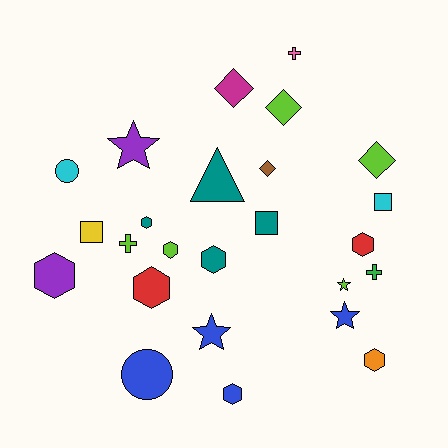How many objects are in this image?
There are 25 objects.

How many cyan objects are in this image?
There are 2 cyan objects.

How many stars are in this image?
There are 4 stars.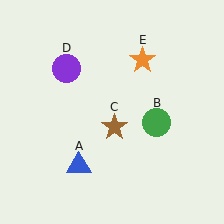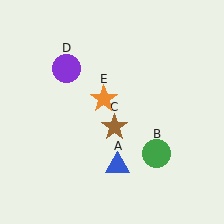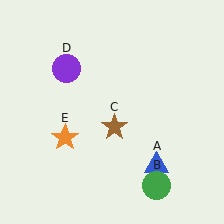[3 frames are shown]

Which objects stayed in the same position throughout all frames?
Brown star (object C) and purple circle (object D) remained stationary.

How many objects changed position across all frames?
3 objects changed position: blue triangle (object A), green circle (object B), orange star (object E).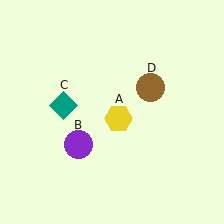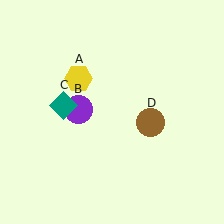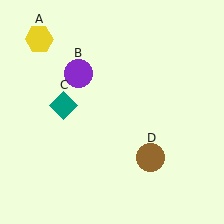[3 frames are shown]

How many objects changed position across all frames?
3 objects changed position: yellow hexagon (object A), purple circle (object B), brown circle (object D).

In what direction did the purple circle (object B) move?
The purple circle (object B) moved up.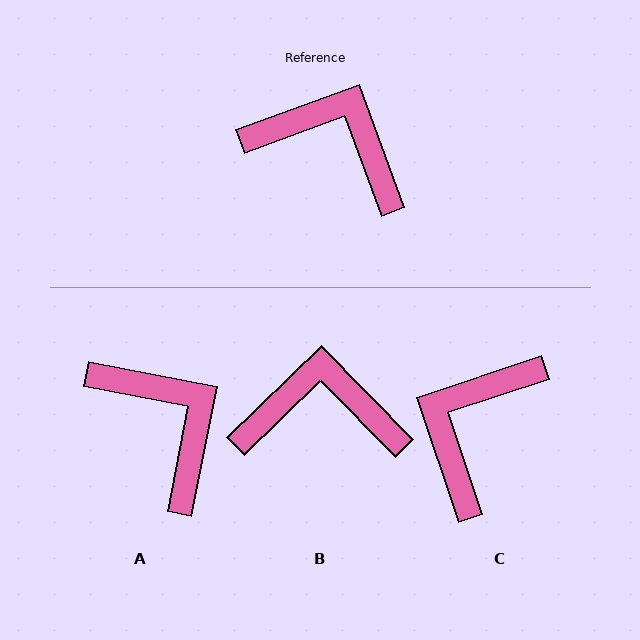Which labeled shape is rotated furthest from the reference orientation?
C, about 88 degrees away.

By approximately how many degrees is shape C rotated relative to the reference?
Approximately 88 degrees counter-clockwise.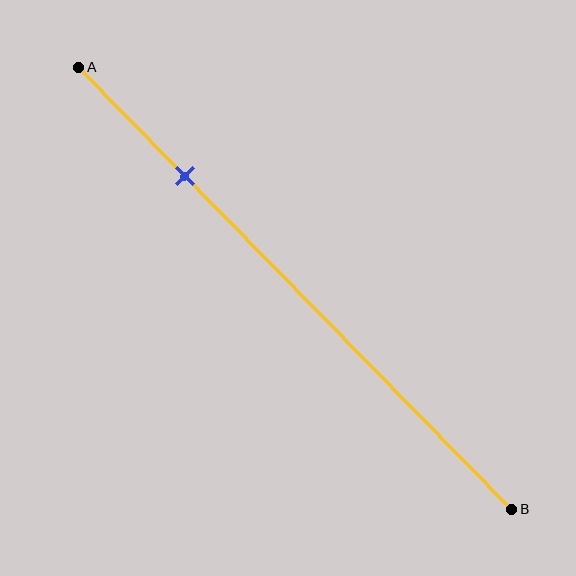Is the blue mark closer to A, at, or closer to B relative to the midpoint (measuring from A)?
The blue mark is closer to point A than the midpoint of segment AB.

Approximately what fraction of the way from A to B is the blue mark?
The blue mark is approximately 25% of the way from A to B.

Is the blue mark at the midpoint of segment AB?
No, the mark is at about 25% from A, not at the 50% midpoint.